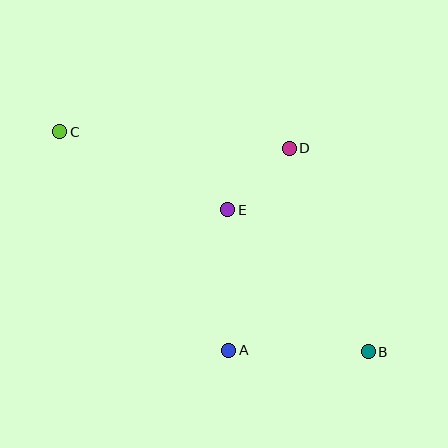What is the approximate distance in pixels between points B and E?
The distance between B and E is approximately 200 pixels.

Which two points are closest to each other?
Points D and E are closest to each other.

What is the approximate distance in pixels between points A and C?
The distance between A and C is approximately 276 pixels.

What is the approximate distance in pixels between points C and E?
The distance between C and E is approximately 185 pixels.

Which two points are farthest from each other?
Points B and C are farthest from each other.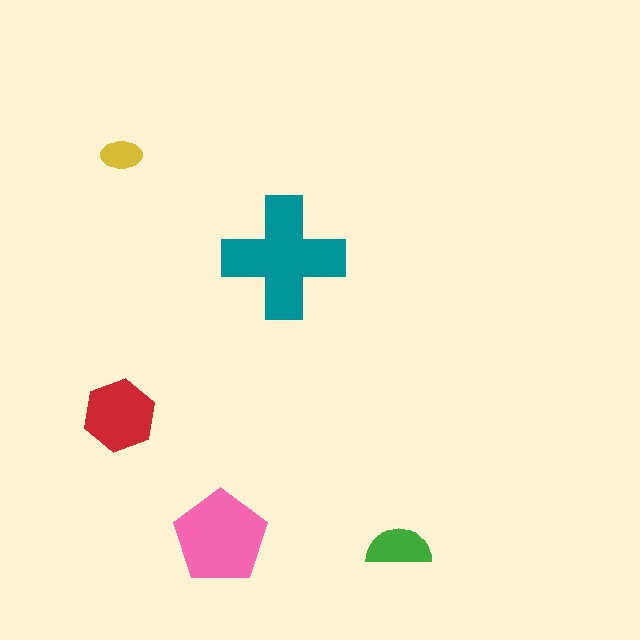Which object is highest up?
The yellow ellipse is topmost.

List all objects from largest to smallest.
The teal cross, the pink pentagon, the red hexagon, the green semicircle, the yellow ellipse.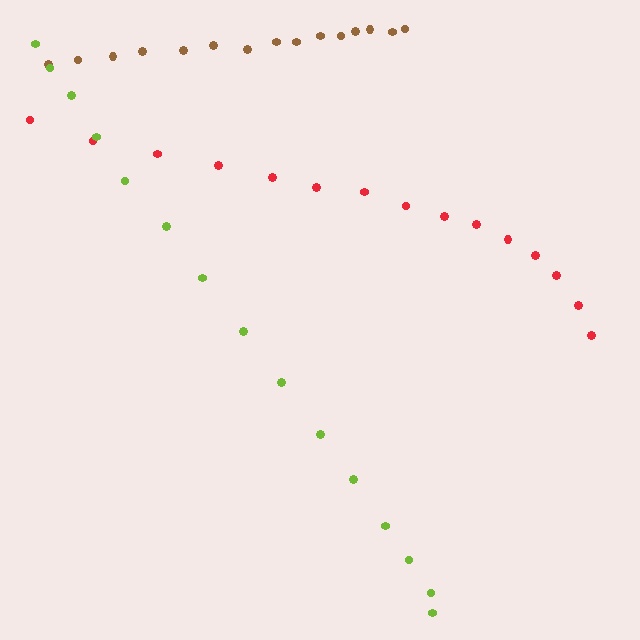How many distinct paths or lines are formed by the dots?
There are 3 distinct paths.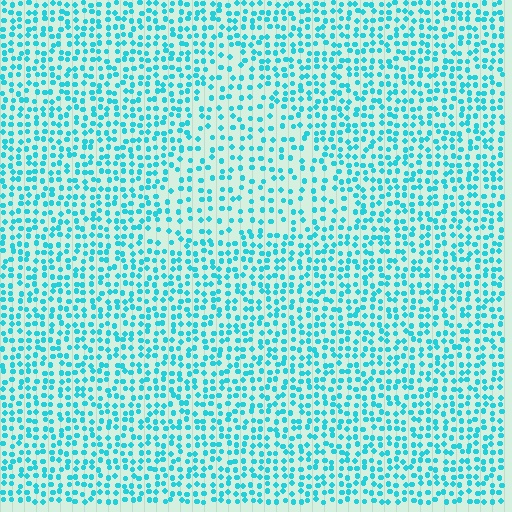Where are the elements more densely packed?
The elements are more densely packed outside the triangle boundary.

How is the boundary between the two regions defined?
The boundary is defined by a change in element density (approximately 1.6x ratio). All elements are the same color, size, and shape.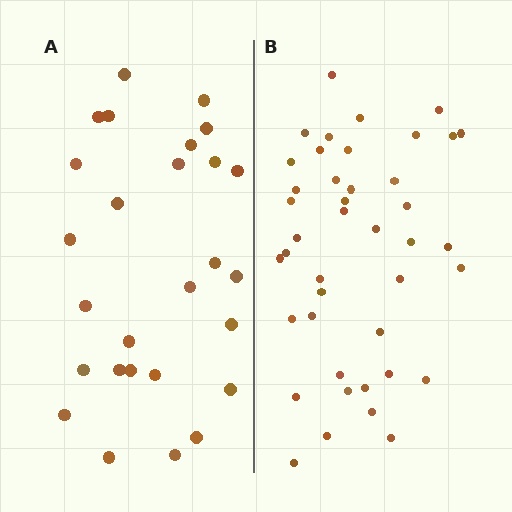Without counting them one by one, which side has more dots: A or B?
Region B (the right region) has more dots.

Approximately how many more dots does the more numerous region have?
Region B has approximately 15 more dots than region A.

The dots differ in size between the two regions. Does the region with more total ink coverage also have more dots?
No. Region A has more total ink coverage because its dots are larger, but region B actually contains more individual dots. Total area can be misleading — the number of items is what matters here.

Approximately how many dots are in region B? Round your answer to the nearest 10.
About 40 dots. (The exact count is 42, which rounds to 40.)